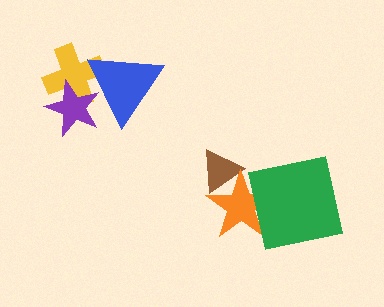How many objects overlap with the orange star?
2 objects overlap with the orange star.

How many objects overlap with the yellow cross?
2 objects overlap with the yellow cross.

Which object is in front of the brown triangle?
The orange star is in front of the brown triangle.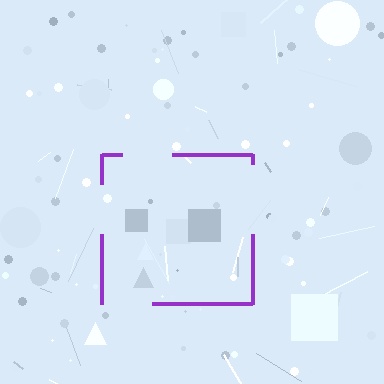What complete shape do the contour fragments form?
The contour fragments form a square.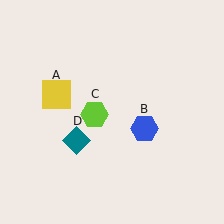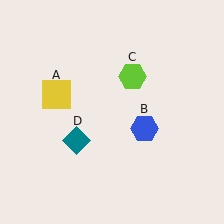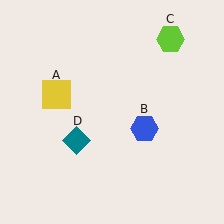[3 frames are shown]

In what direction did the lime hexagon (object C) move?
The lime hexagon (object C) moved up and to the right.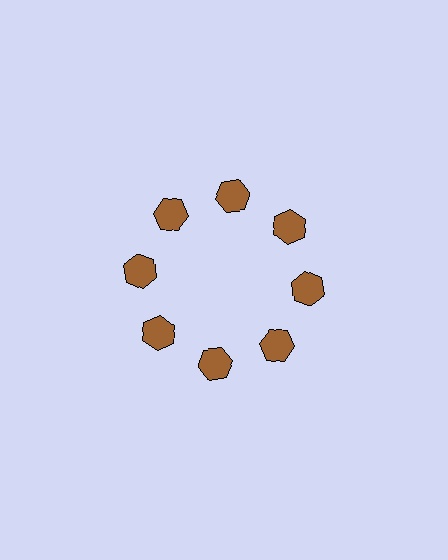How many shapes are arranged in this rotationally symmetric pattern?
There are 8 shapes, arranged in 8 groups of 1.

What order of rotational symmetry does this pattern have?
This pattern has 8-fold rotational symmetry.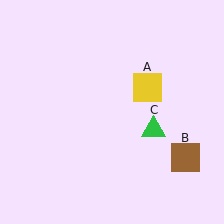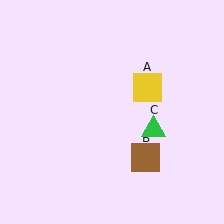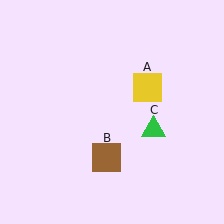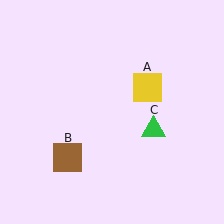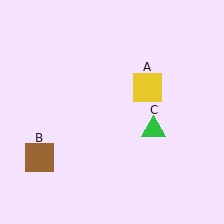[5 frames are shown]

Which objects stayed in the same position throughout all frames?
Yellow square (object A) and green triangle (object C) remained stationary.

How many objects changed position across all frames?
1 object changed position: brown square (object B).